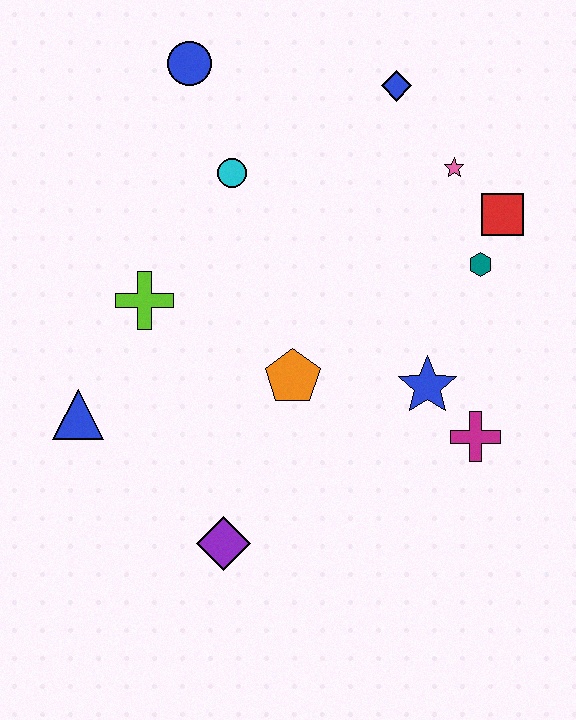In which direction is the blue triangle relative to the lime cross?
The blue triangle is below the lime cross.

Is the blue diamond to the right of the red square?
No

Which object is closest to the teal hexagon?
The red square is closest to the teal hexagon.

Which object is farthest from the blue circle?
The purple diamond is farthest from the blue circle.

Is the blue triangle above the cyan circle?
No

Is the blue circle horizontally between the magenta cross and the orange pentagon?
No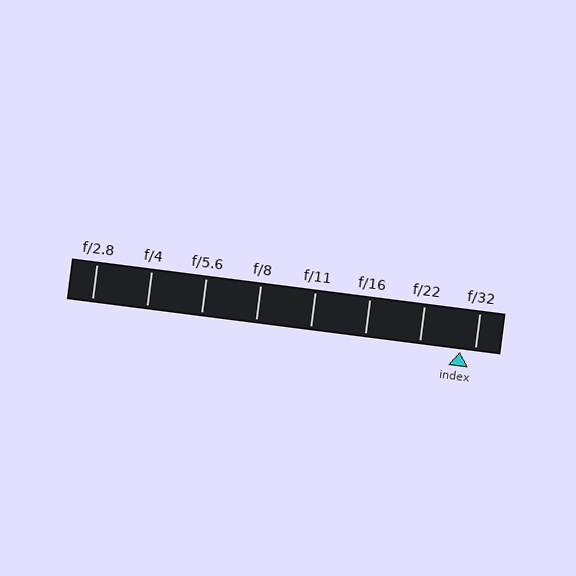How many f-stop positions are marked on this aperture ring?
There are 8 f-stop positions marked.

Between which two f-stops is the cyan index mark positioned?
The index mark is between f/22 and f/32.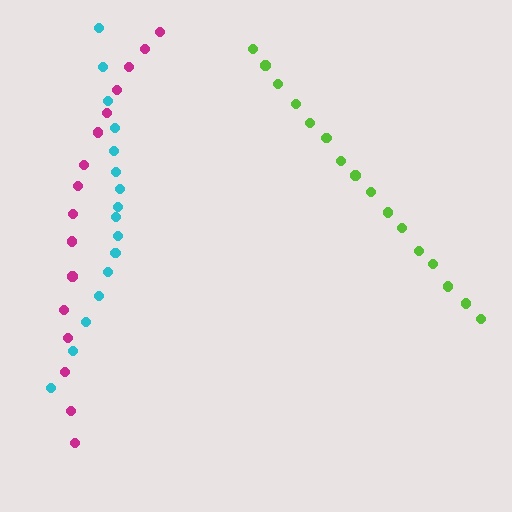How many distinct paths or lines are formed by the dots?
There are 3 distinct paths.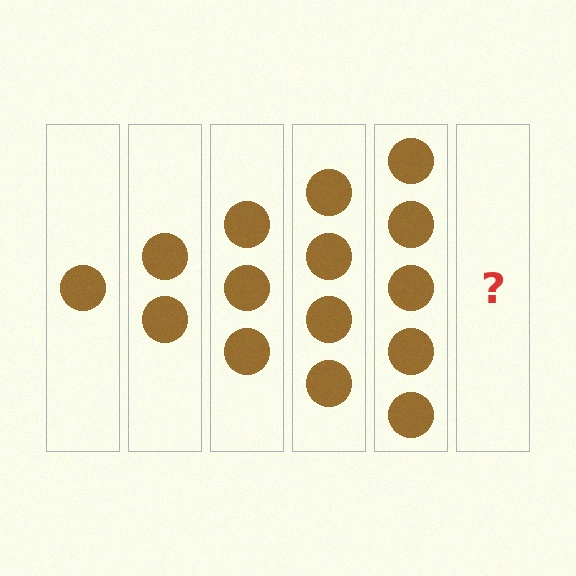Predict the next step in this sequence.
The next step is 6 circles.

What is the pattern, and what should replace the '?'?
The pattern is that each step adds one more circle. The '?' should be 6 circles.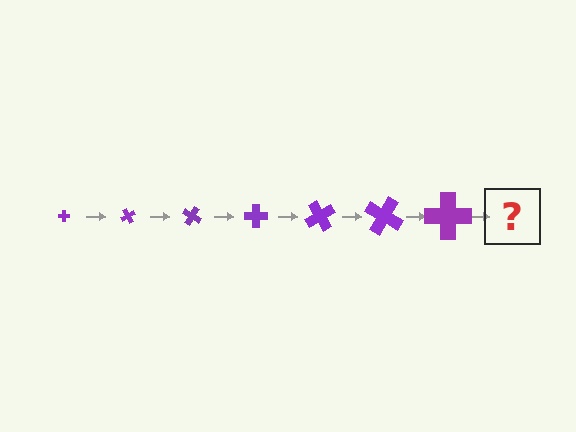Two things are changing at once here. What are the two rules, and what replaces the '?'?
The two rules are that the cross grows larger each step and it rotates 60 degrees each step. The '?' should be a cross, larger than the previous one and rotated 420 degrees from the start.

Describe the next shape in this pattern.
It should be a cross, larger than the previous one and rotated 420 degrees from the start.